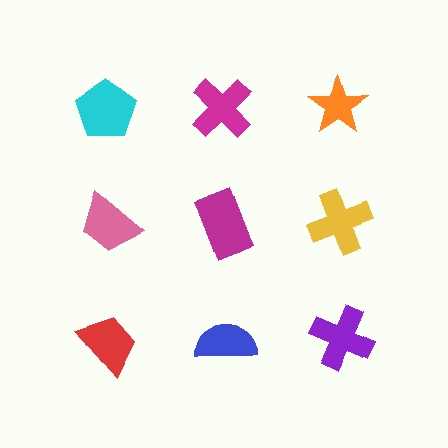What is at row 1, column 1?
A cyan pentagon.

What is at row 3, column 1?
A red trapezoid.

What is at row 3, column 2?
A blue semicircle.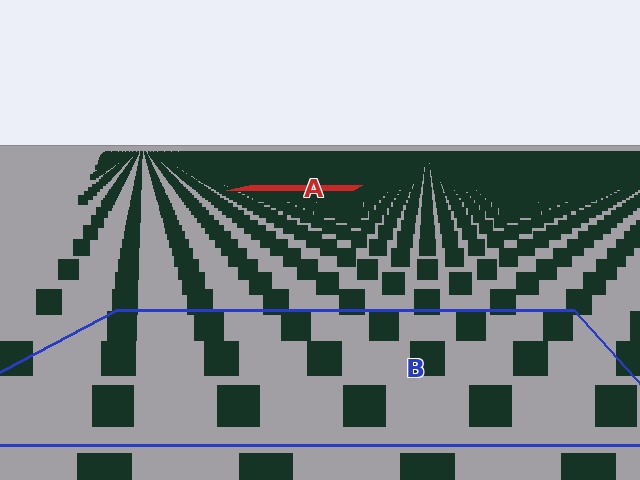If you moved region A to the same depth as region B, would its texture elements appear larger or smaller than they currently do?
They would appear larger. At a closer depth, the same texture elements are projected at a bigger on-screen size.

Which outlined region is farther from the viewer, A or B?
Region A is farther from the viewer — the texture elements inside it appear smaller and more densely packed.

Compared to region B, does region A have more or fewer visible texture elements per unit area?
Region A has more texture elements per unit area — they are packed more densely because it is farther away.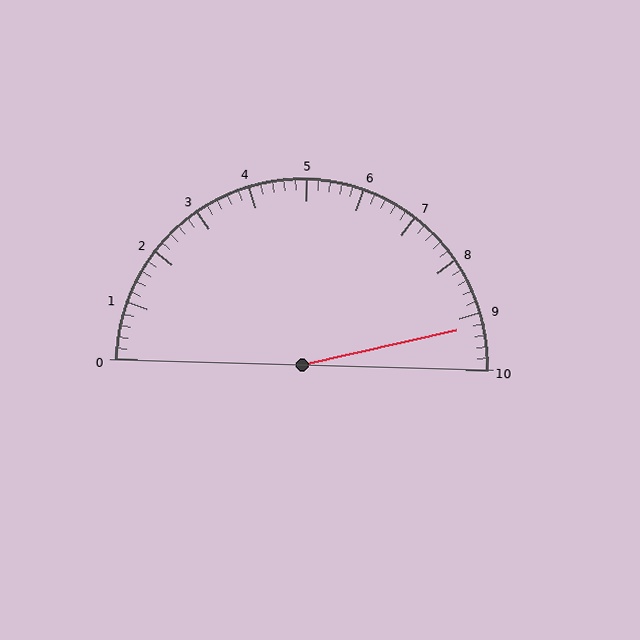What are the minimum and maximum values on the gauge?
The gauge ranges from 0 to 10.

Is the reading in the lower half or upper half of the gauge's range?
The reading is in the upper half of the range (0 to 10).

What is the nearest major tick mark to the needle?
The nearest major tick mark is 9.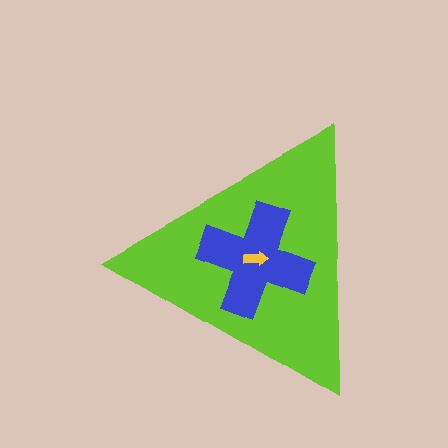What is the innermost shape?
The yellow arrow.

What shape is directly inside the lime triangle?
The blue cross.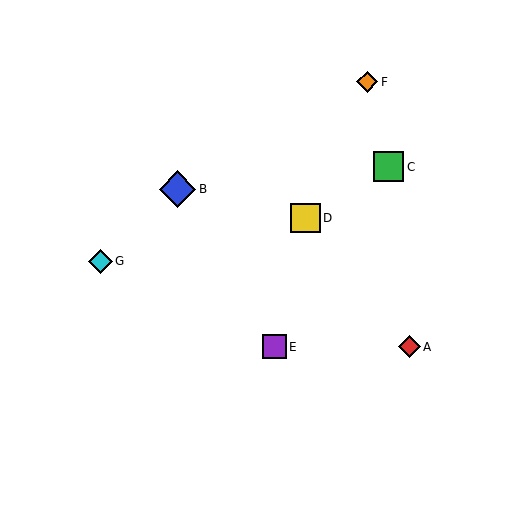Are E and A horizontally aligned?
Yes, both are at y≈347.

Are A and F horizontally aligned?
No, A is at y≈347 and F is at y≈82.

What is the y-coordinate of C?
Object C is at y≈167.